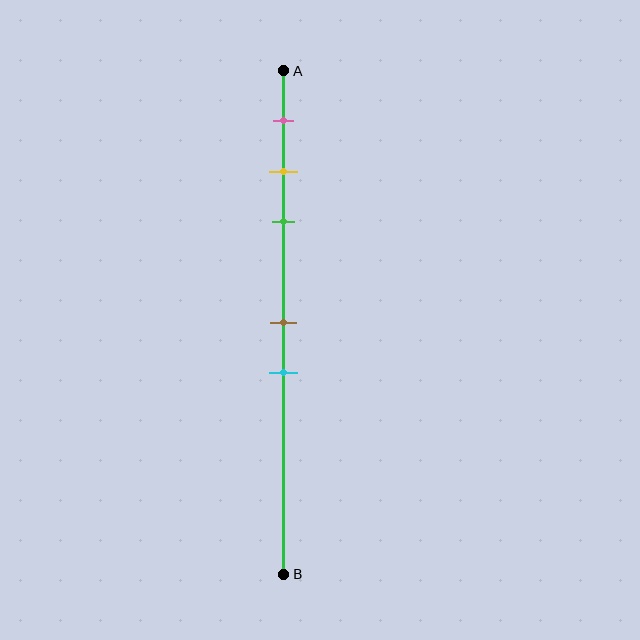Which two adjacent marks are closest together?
The yellow and green marks are the closest adjacent pair.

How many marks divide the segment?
There are 5 marks dividing the segment.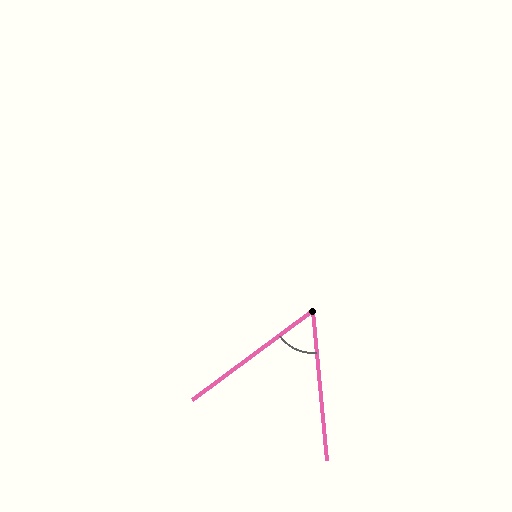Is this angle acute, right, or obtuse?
It is acute.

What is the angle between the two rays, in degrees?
Approximately 59 degrees.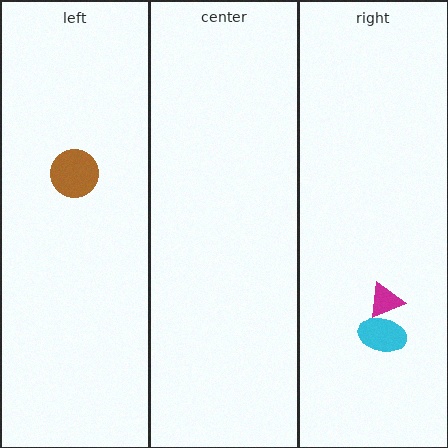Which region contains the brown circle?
The left region.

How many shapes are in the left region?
1.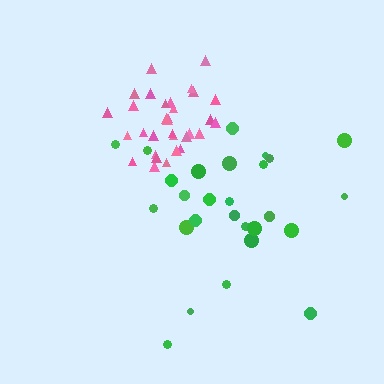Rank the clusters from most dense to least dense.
pink, green.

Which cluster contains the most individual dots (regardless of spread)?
Pink (32).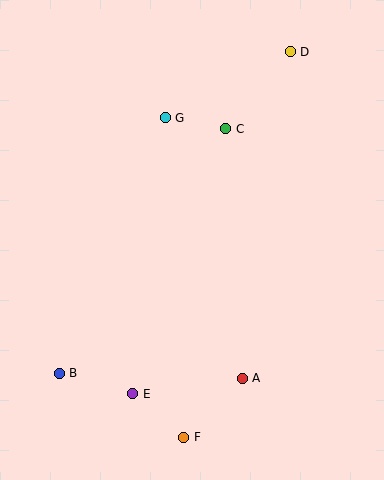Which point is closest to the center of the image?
Point C at (226, 129) is closest to the center.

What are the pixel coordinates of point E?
Point E is at (133, 394).